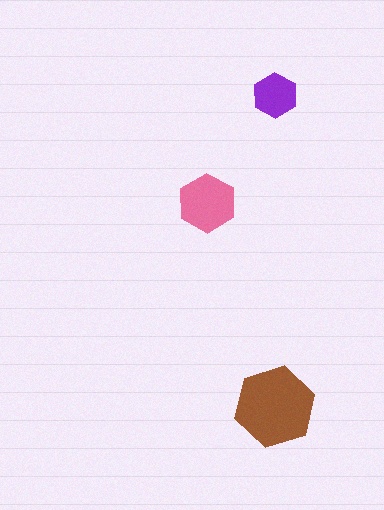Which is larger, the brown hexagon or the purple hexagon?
The brown one.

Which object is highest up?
The purple hexagon is topmost.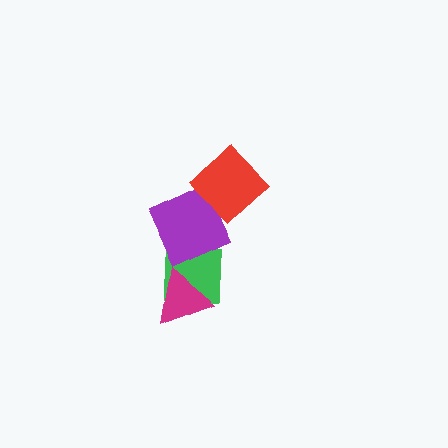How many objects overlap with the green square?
2 objects overlap with the green square.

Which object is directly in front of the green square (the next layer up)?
The magenta triangle is directly in front of the green square.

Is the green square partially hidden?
Yes, it is partially covered by another shape.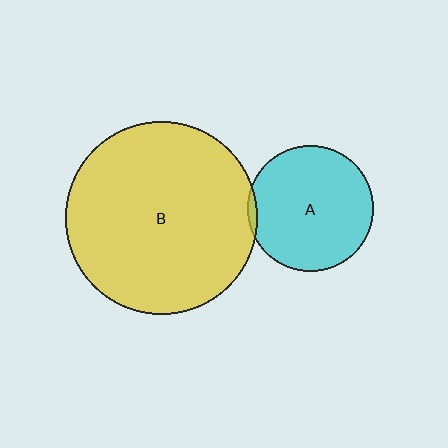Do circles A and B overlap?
Yes.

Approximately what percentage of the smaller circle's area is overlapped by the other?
Approximately 5%.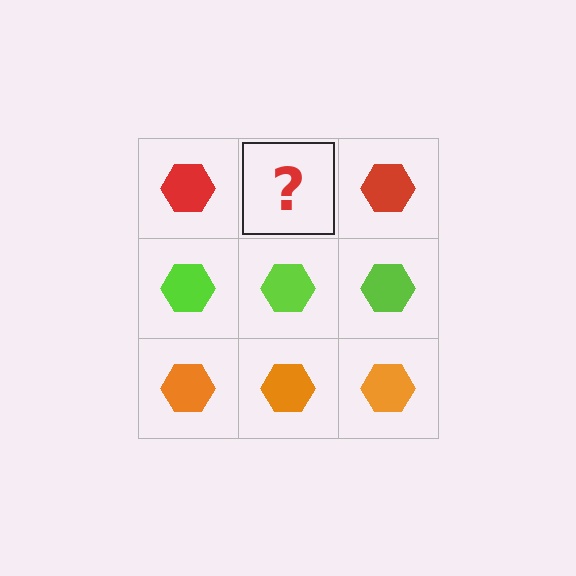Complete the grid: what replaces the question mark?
The question mark should be replaced with a red hexagon.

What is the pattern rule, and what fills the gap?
The rule is that each row has a consistent color. The gap should be filled with a red hexagon.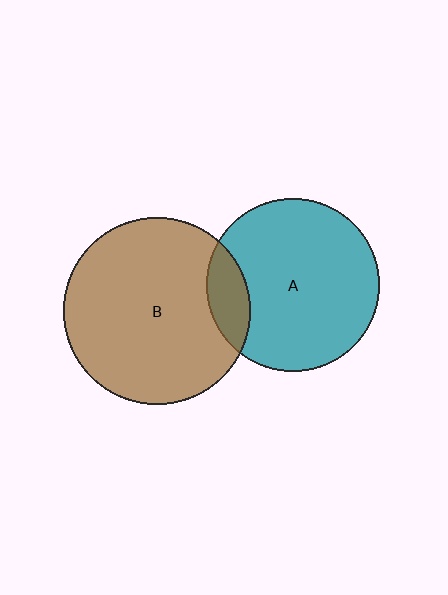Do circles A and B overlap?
Yes.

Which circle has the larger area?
Circle B (brown).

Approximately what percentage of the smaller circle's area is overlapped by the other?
Approximately 15%.